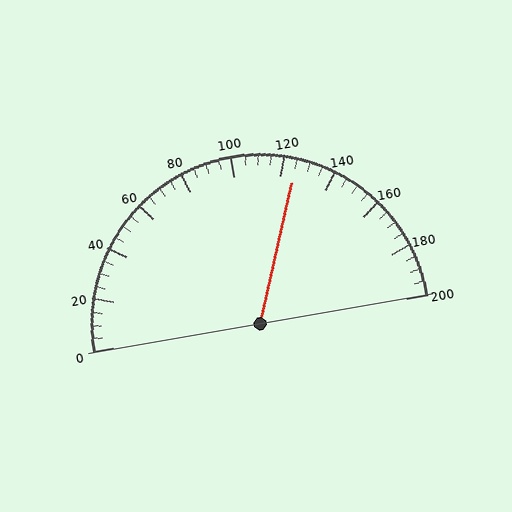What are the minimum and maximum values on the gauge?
The gauge ranges from 0 to 200.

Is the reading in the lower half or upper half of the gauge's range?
The reading is in the upper half of the range (0 to 200).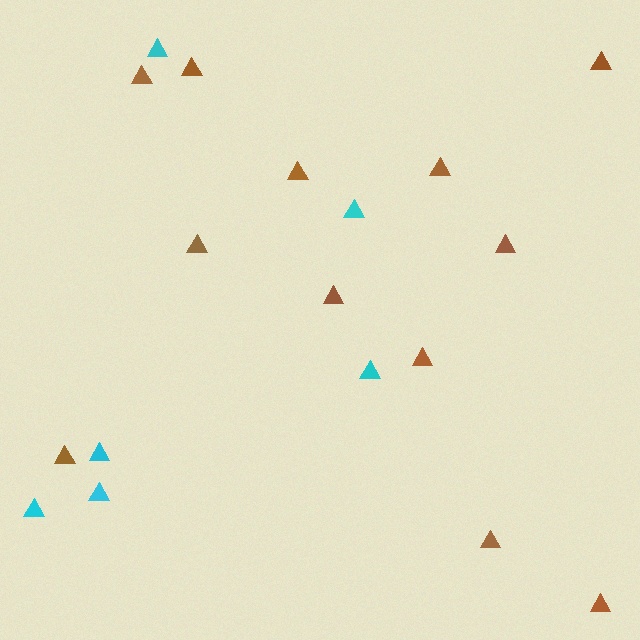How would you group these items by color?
There are 2 groups: one group of brown triangles (12) and one group of cyan triangles (6).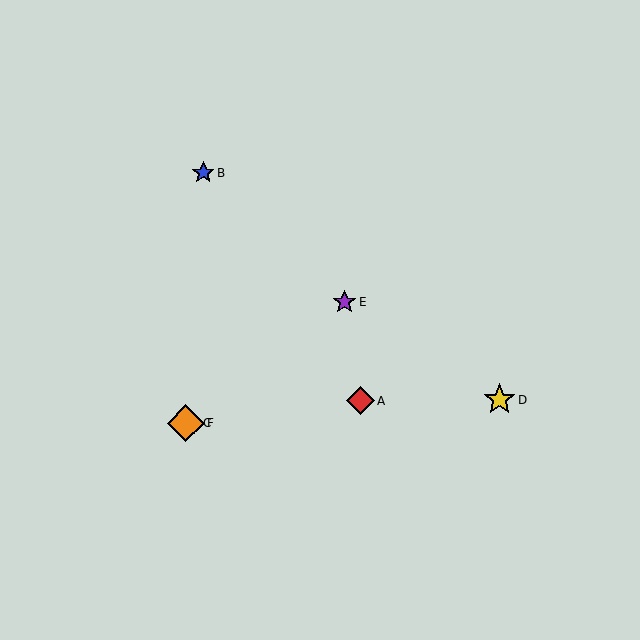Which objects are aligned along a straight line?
Objects C, E, F are aligned along a straight line.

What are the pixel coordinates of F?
Object F is at (186, 423).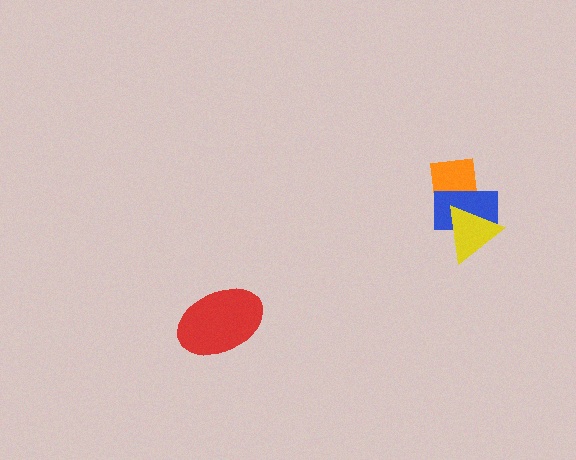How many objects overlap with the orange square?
2 objects overlap with the orange square.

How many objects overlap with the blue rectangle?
2 objects overlap with the blue rectangle.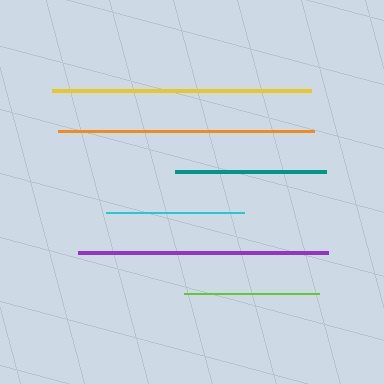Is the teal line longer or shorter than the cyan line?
The teal line is longer than the cyan line.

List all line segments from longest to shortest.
From longest to shortest: yellow, orange, purple, teal, cyan, lime.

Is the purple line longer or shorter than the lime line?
The purple line is longer than the lime line.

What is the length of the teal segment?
The teal segment is approximately 151 pixels long.